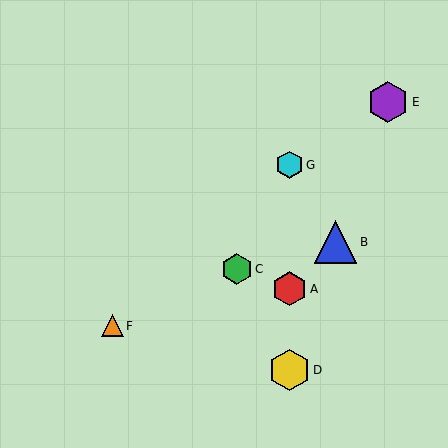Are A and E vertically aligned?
No, A is at x≈290 and E is at x≈388.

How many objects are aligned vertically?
3 objects (A, D, G) are aligned vertically.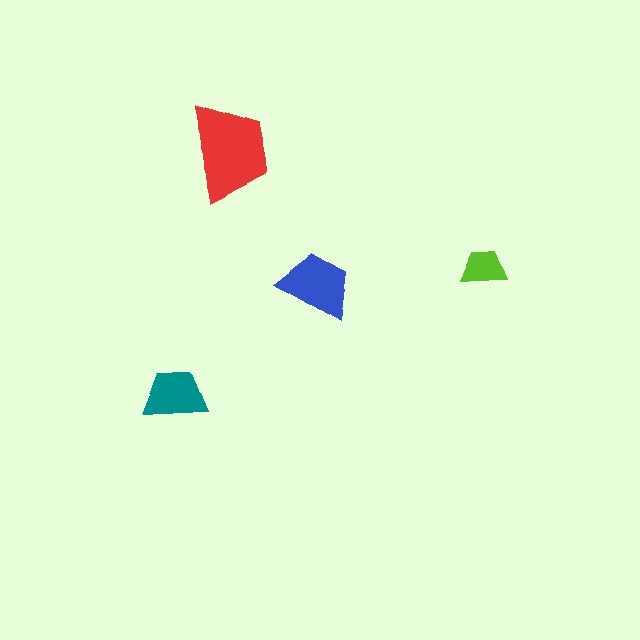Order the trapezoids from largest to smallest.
the red one, the blue one, the teal one, the lime one.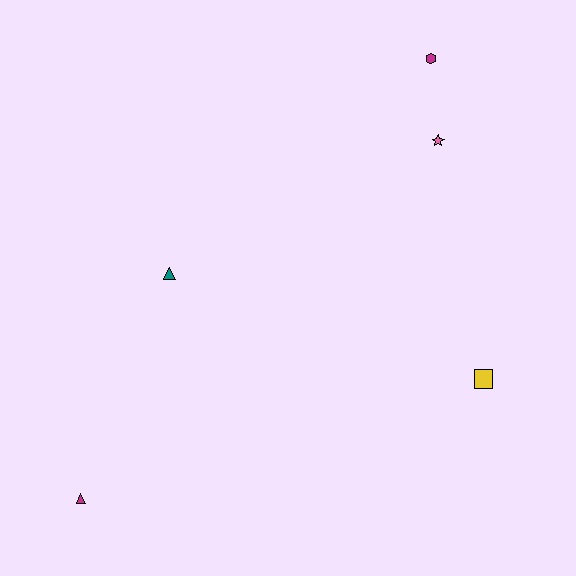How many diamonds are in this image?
There are no diamonds.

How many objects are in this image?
There are 5 objects.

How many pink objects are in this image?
There is 1 pink object.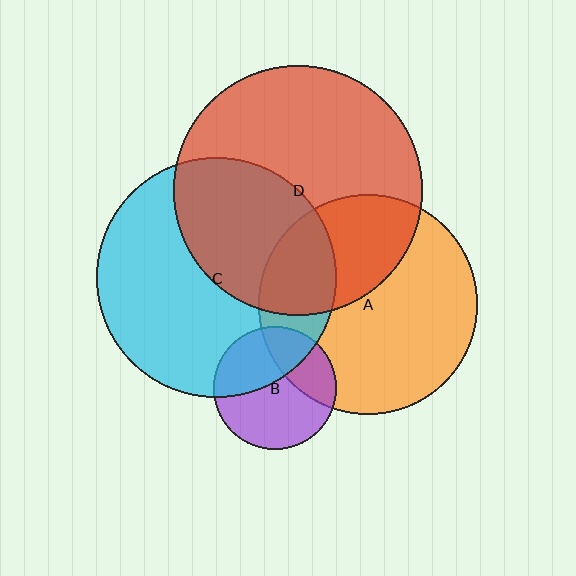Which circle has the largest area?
Circle D (red).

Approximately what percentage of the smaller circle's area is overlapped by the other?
Approximately 35%.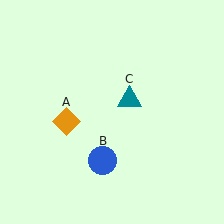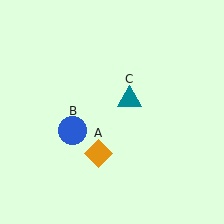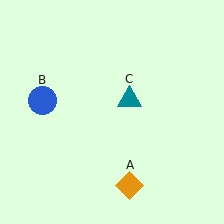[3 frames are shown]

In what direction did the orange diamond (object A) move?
The orange diamond (object A) moved down and to the right.